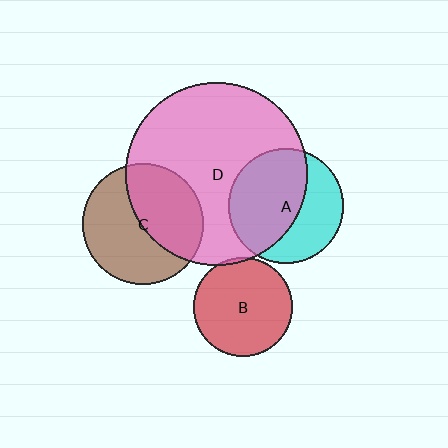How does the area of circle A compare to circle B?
Approximately 1.3 times.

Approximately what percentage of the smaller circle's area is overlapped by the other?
Approximately 45%.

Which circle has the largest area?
Circle D (pink).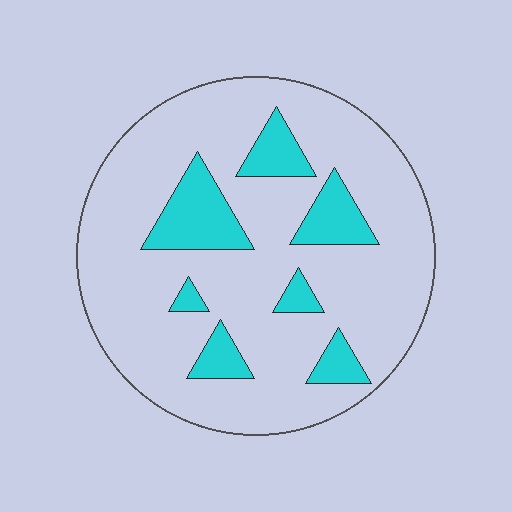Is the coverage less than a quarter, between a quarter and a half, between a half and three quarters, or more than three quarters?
Less than a quarter.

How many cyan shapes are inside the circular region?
7.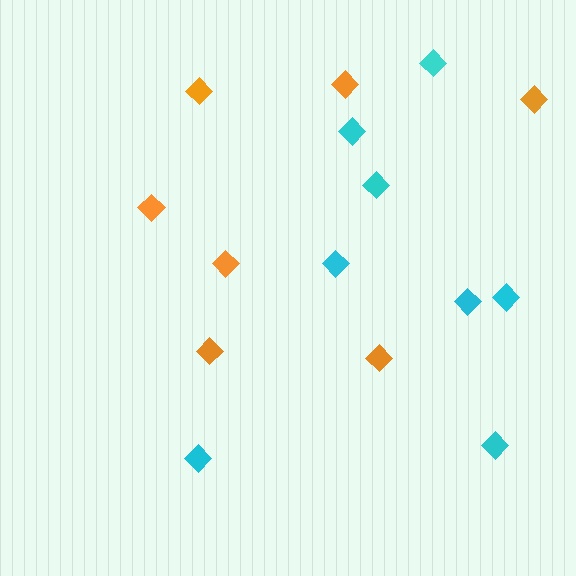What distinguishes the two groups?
There are 2 groups: one group of orange diamonds (7) and one group of cyan diamonds (8).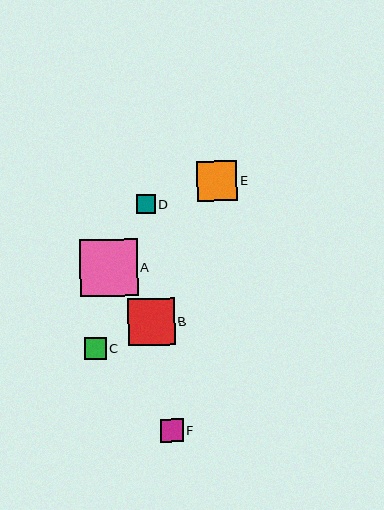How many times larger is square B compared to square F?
Square B is approximately 2.1 times the size of square F.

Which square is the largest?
Square A is the largest with a size of approximately 58 pixels.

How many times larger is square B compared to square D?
Square B is approximately 2.4 times the size of square D.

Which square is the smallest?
Square D is the smallest with a size of approximately 19 pixels.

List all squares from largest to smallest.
From largest to smallest: A, B, E, F, C, D.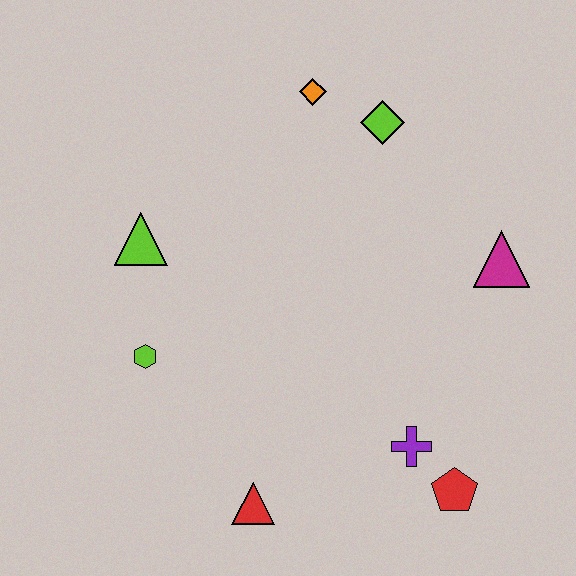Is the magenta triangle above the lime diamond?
No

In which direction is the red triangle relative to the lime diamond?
The red triangle is below the lime diamond.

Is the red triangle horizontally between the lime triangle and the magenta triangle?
Yes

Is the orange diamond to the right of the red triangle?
Yes